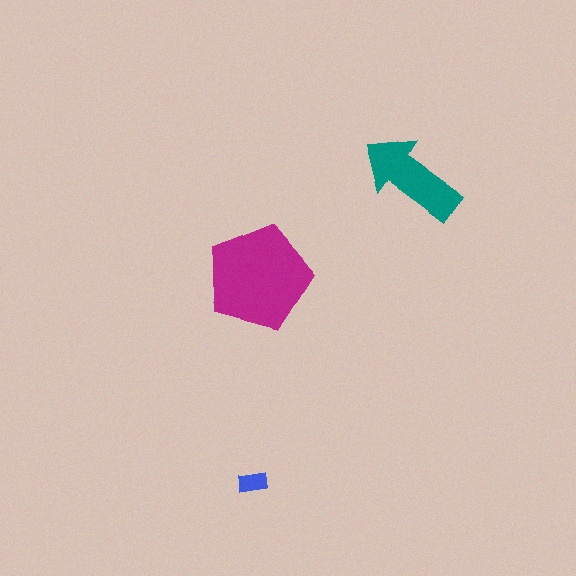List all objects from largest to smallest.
The magenta pentagon, the teal arrow, the blue rectangle.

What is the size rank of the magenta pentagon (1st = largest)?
1st.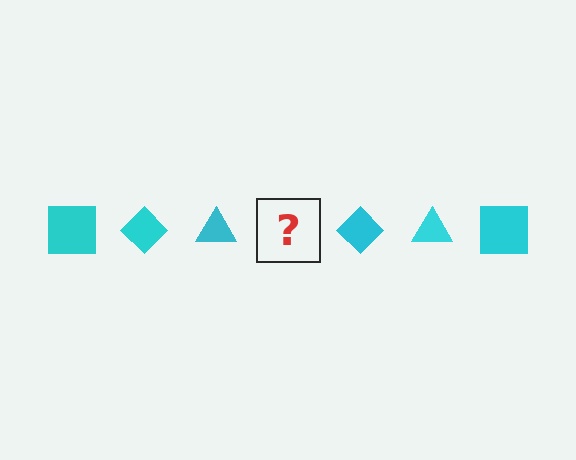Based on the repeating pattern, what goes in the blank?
The blank should be a cyan square.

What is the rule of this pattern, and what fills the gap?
The rule is that the pattern cycles through square, diamond, triangle shapes in cyan. The gap should be filled with a cyan square.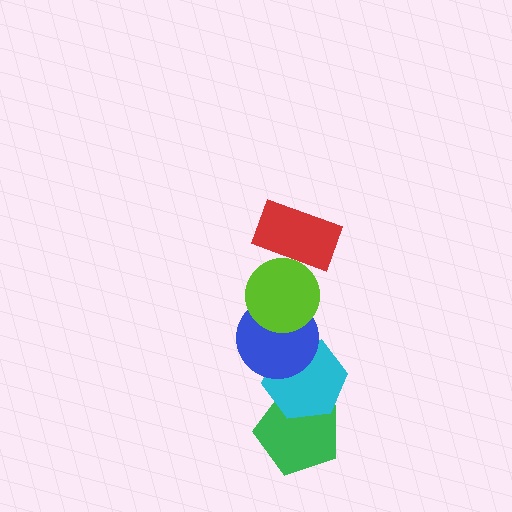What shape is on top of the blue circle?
The lime circle is on top of the blue circle.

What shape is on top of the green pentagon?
The cyan hexagon is on top of the green pentagon.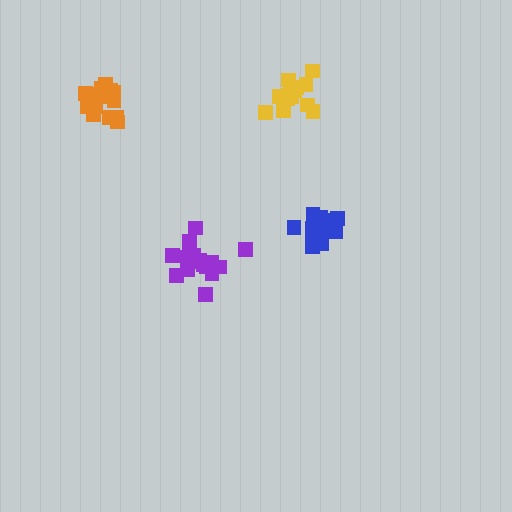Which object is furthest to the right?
The blue cluster is rightmost.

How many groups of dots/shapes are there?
There are 4 groups.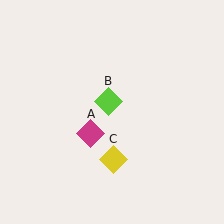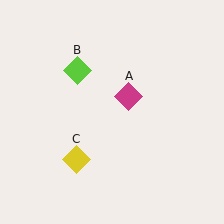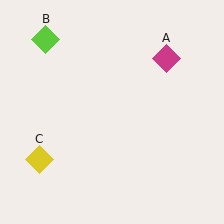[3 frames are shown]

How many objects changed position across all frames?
3 objects changed position: magenta diamond (object A), lime diamond (object B), yellow diamond (object C).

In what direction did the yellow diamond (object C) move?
The yellow diamond (object C) moved left.